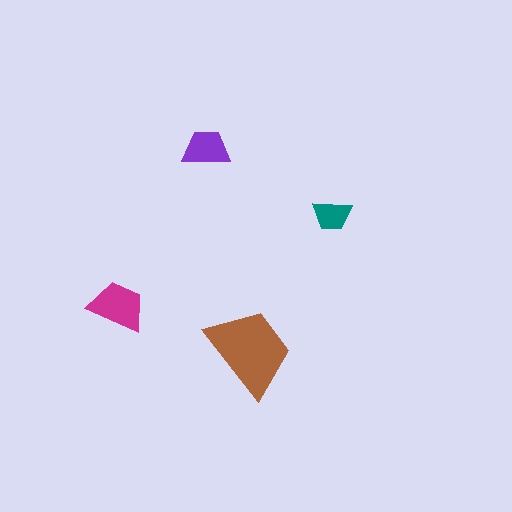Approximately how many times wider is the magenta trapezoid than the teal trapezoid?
About 1.5 times wider.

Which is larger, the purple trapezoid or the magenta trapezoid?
The magenta one.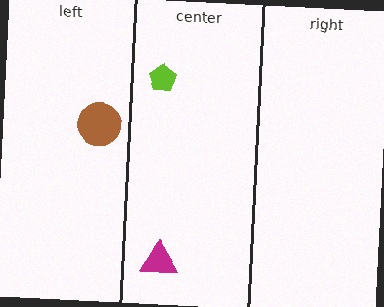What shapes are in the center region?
The lime pentagon, the magenta triangle.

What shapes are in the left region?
The brown circle.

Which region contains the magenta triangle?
The center region.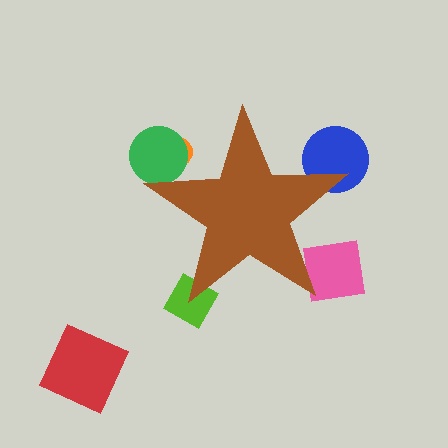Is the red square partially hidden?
No, the red square is fully visible.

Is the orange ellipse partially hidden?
Yes, the orange ellipse is partially hidden behind the brown star.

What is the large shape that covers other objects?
A brown star.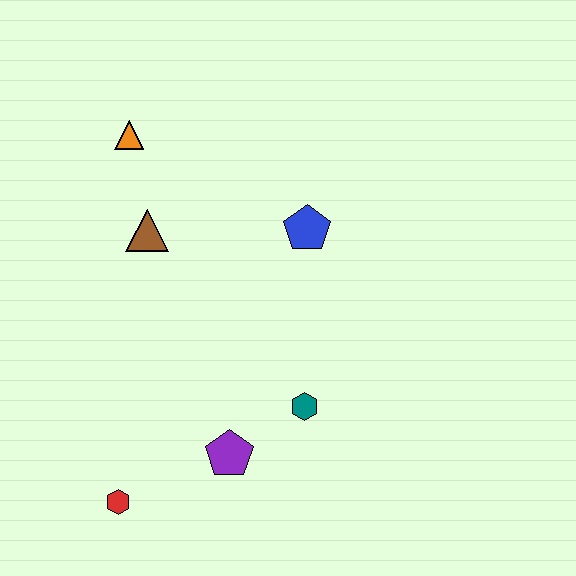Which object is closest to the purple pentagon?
The teal hexagon is closest to the purple pentagon.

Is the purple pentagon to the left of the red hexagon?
No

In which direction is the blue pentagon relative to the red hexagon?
The blue pentagon is above the red hexagon.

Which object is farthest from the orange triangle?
The red hexagon is farthest from the orange triangle.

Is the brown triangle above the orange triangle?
No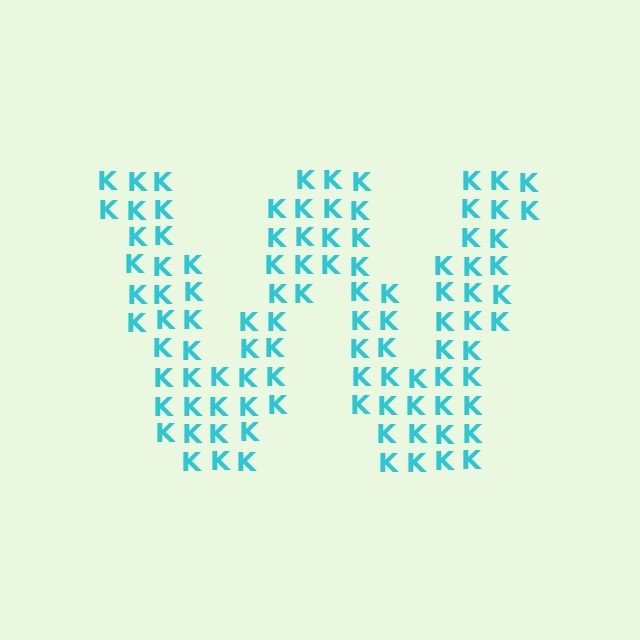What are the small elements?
The small elements are letter K's.